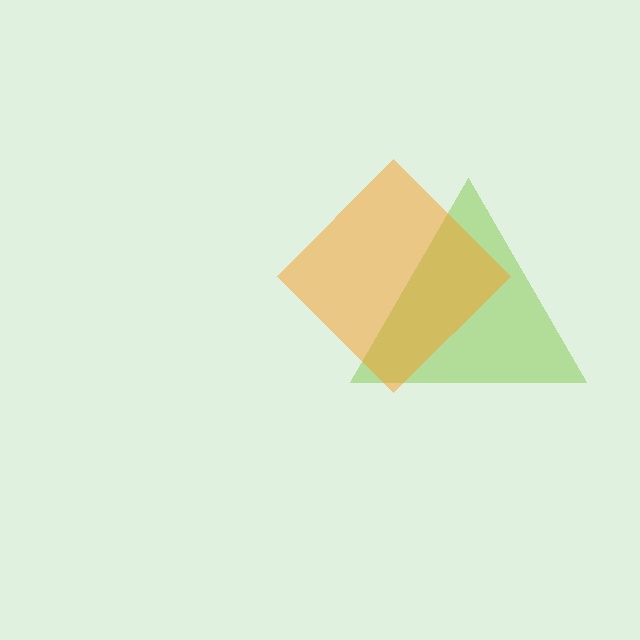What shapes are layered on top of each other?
The layered shapes are: a lime triangle, an orange diamond.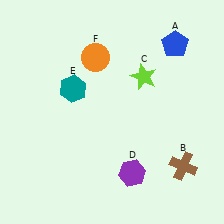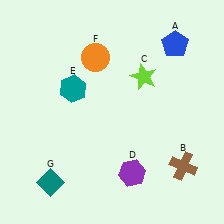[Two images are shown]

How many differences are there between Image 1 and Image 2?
There is 1 difference between the two images.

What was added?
A teal diamond (G) was added in Image 2.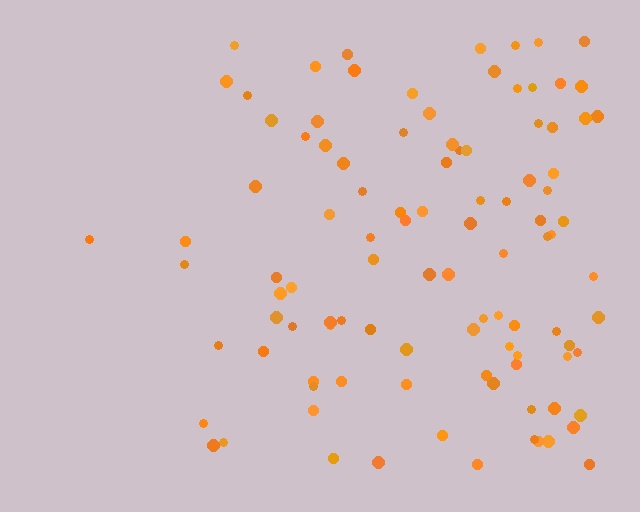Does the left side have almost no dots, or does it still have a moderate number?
Still a moderate number, just noticeably fewer than the right.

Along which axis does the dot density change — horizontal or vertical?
Horizontal.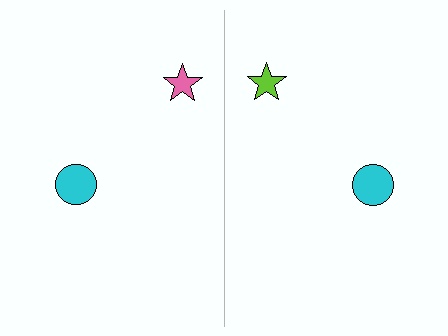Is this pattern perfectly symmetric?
No, the pattern is not perfectly symmetric. The lime star on the right side breaks the symmetry — its mirror counterpart is pink.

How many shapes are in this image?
There are 4 shapes in this image.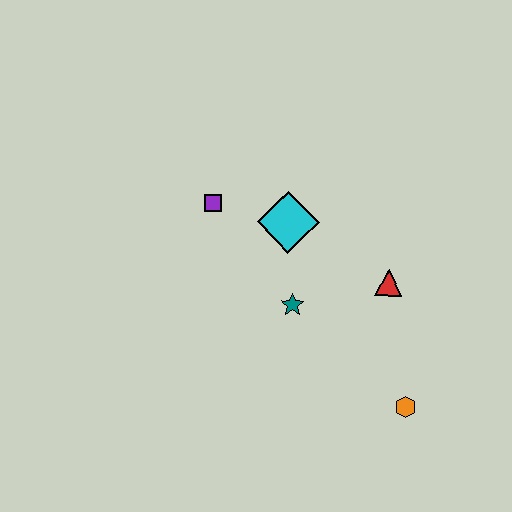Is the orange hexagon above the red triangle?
No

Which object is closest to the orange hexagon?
The red triangle is closest to the orange hexagon.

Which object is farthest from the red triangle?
The purple square is farthest from the red triangle.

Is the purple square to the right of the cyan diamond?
No